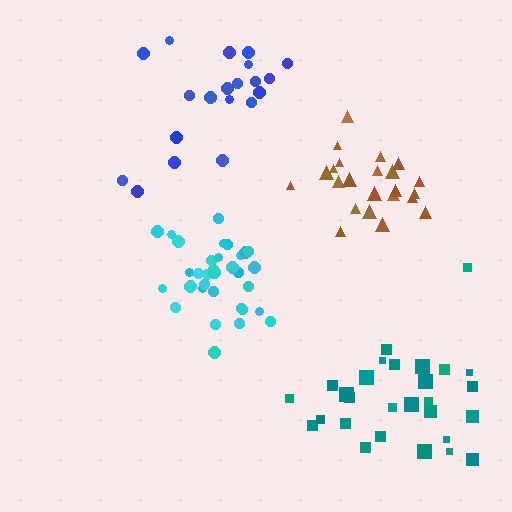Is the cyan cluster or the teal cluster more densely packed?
Cyan.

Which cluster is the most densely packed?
Cyan.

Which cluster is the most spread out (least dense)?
Teal.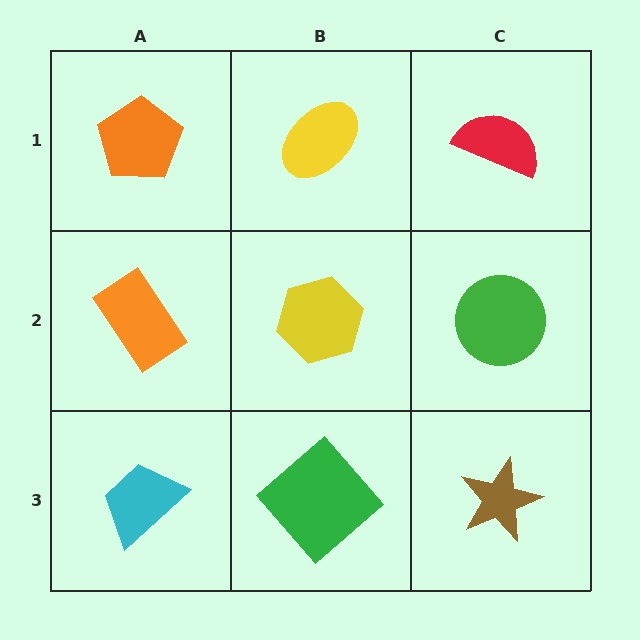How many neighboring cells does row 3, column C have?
2.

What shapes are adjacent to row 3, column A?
An orange rectangle (row 2, column A), a green diamond (row 3, column B).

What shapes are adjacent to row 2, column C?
A red semicircle (row 1, column C), a brown star (row 3, column C), a yellow hexagon (row 2, column B).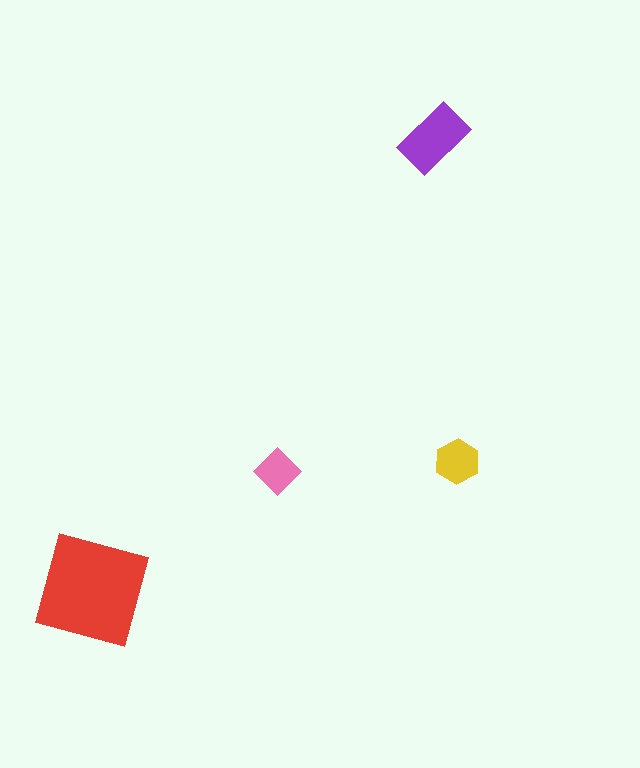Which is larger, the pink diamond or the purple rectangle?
The purple rectangle.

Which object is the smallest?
The pink diamond.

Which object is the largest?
The red square.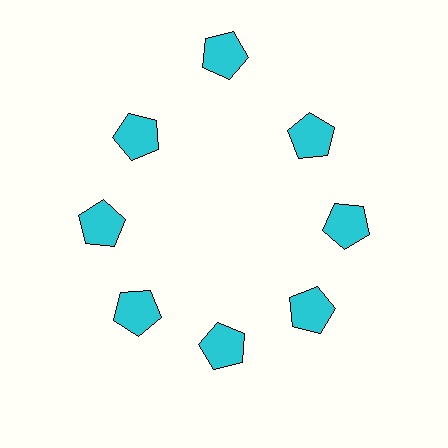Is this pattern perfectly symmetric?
No. The 8 cyan pentagons are arranged in a ring, but one element near the 12 o'clock position is pushed outward from the center, breaking the 8-fold rotational symmetry.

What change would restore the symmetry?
The symmetry would be restored by moving it inward, back onto the ring so that all 8 pentagons sit at equal angles and equal distance from the center.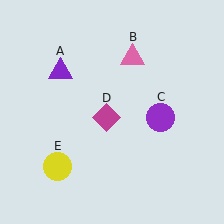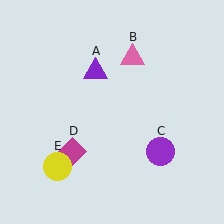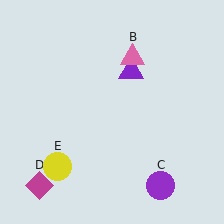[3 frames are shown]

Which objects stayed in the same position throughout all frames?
Pink triangle (object B) and yellow circle (object E) remained stationary.